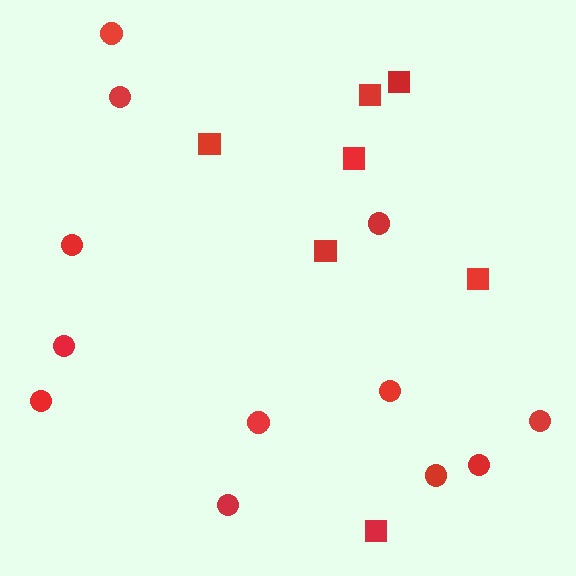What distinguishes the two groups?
There are 2 groups: one group of circles (12) and one group of squares (7).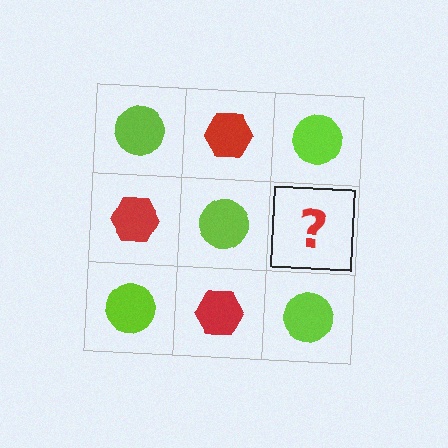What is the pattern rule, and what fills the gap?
The rule is that it alternates lime circle and red hexagon in a checkerboard pattern. The gap should be filled with a red hexagon.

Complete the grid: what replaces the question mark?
The question mark should be replaced with a red hexagon.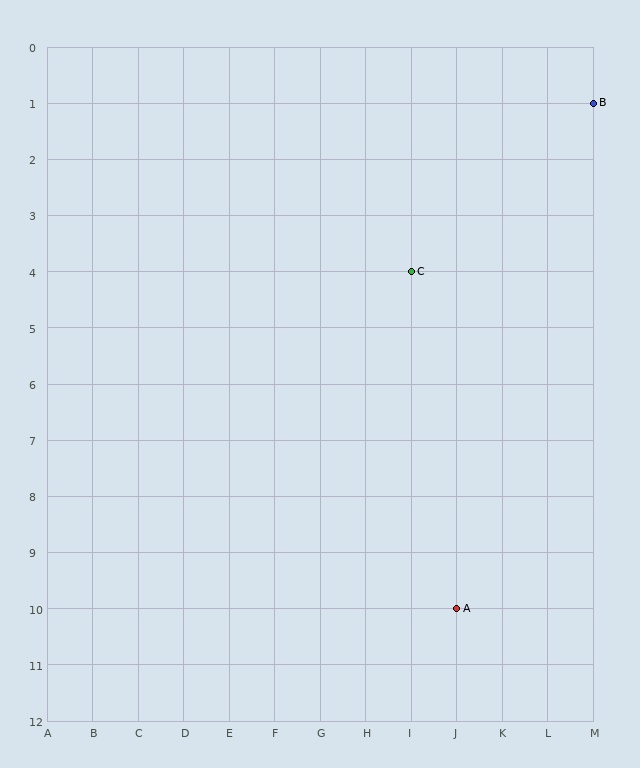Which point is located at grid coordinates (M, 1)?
Point B is at (M, 1).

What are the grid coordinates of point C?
Point C is at grid coordinates (I, 4).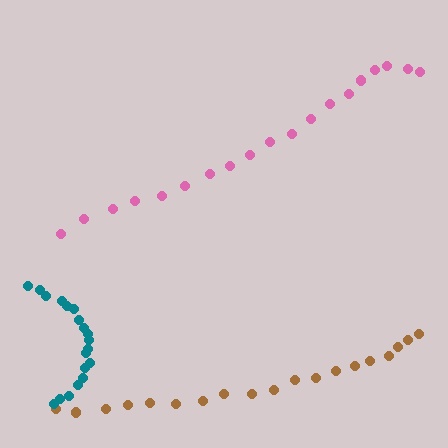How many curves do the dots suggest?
There are 3 distinct paths.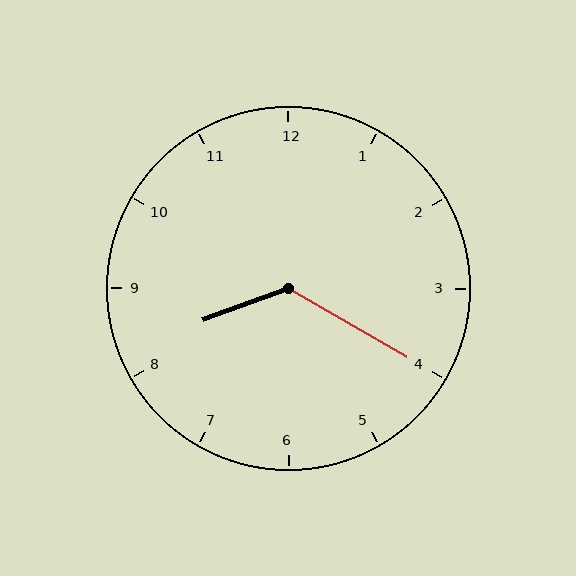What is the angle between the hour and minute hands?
Approximately 130 degrees.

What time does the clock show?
8:20.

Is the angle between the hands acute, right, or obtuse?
It is obtuse.